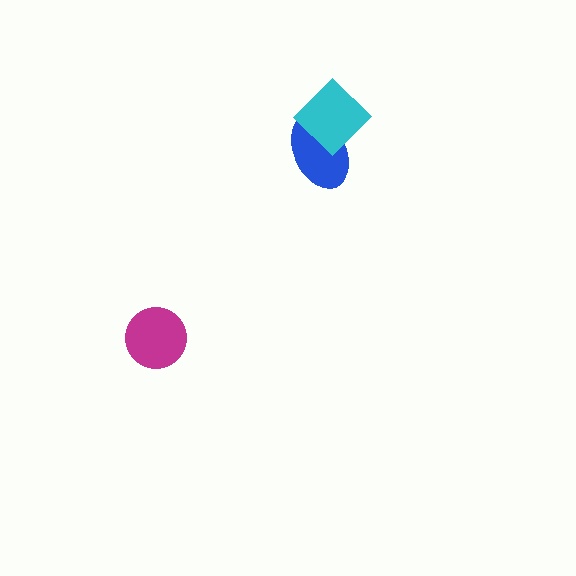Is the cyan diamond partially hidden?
No, no other shape covers it.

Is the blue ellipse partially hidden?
Yes, it is partially covered by another shape.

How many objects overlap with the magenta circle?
0 objects overlap with the magenta circle.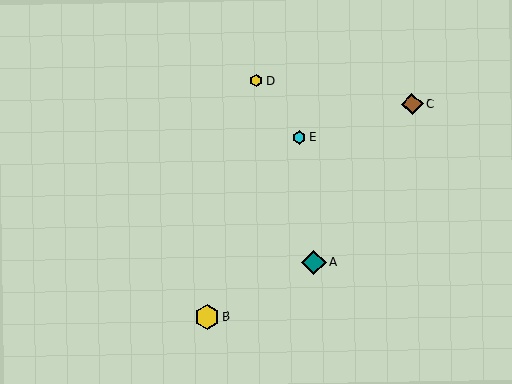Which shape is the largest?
The teal diamond (labeled A) is the largest.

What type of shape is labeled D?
Shape D is a yellow hexagon.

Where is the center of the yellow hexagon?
The center of the yellow hexagon is at (207, 317).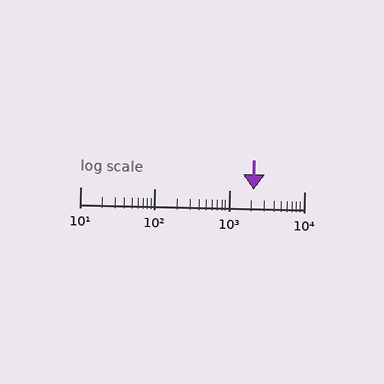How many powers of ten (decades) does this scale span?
The scale spans 3 decades, from 10 to 10000.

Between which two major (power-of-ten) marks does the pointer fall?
The pointer is between 1000 and 10000.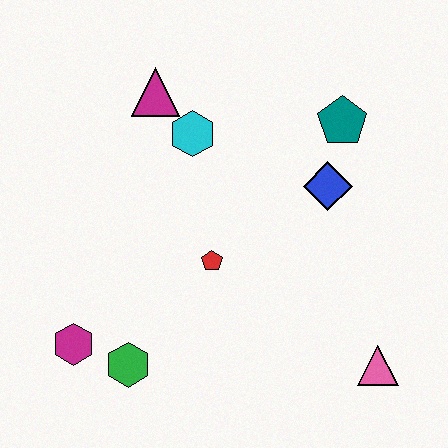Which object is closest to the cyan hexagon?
The magenta triangle is closest to the cyan hexagon.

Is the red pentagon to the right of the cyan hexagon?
Yes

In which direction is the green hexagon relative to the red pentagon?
The green hexagon is below the red pentagon.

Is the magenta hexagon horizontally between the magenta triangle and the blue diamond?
No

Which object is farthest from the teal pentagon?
The magenta hexagon is farthest from the teal pentagon.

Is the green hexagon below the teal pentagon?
Yes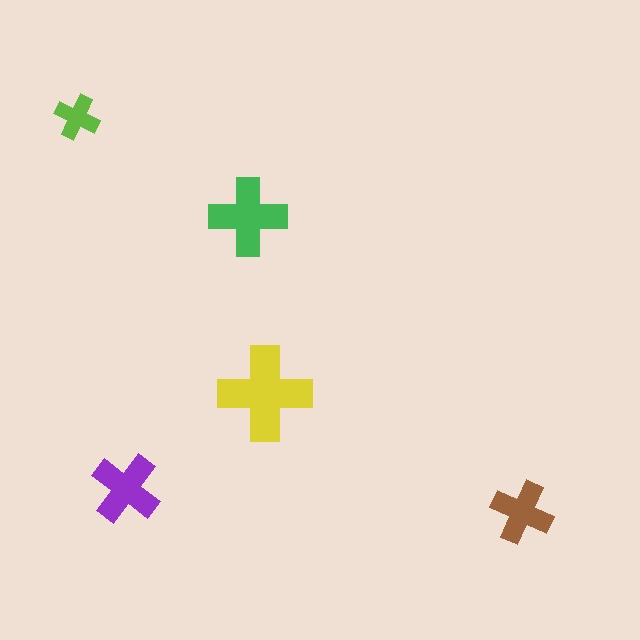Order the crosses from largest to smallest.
the yellow one, the green one, the purple one, the brown one, the lime one.